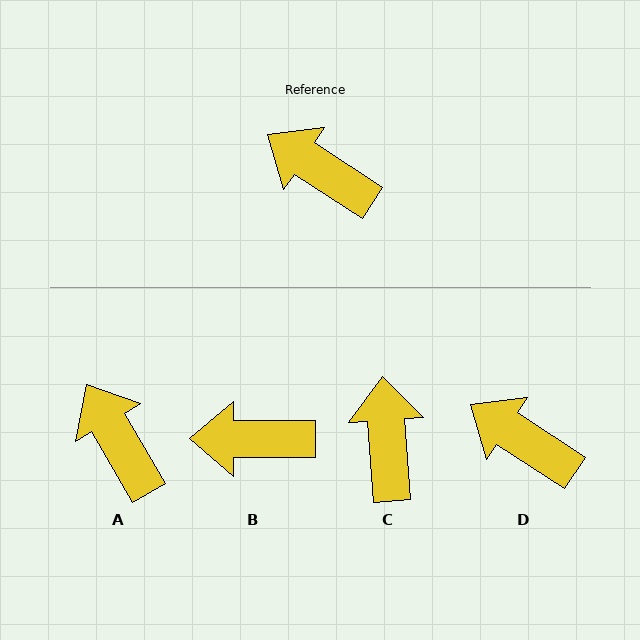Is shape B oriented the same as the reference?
No, it is off by about 33 degrees.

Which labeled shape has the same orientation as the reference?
D.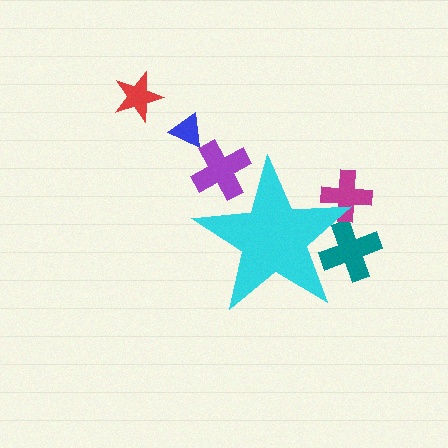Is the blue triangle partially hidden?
No, the blue triangle is fully visible.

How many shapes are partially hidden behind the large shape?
3 shapes are partially hidden.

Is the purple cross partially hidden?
Yes, the purple cross is partially hidden behind the cyan star.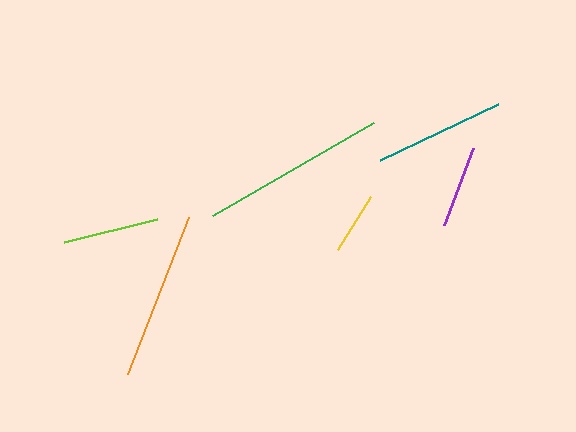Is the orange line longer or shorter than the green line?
The green line is longer than the orange line.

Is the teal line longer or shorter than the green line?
The green line is longer than the teal line.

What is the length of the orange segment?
The orange segment is approximately 168 pixels long.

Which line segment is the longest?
The green line is the longest at approximately 186 pixels.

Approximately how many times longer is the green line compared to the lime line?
The green line is approximately 1.9 times the length of the lime line.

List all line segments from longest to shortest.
From longest to shortest: green, orange, teal, lime, purple, yellow.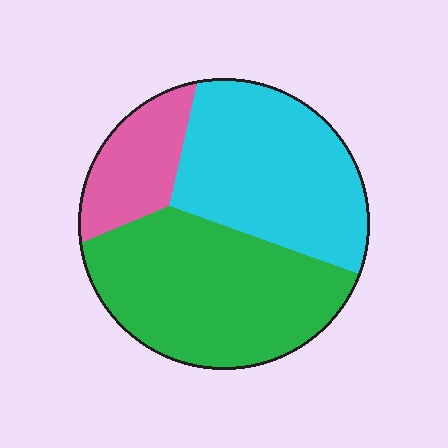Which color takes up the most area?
Green, at roughly 45%.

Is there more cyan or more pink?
Cyan.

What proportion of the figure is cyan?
Cyan covers about 40% of the figure.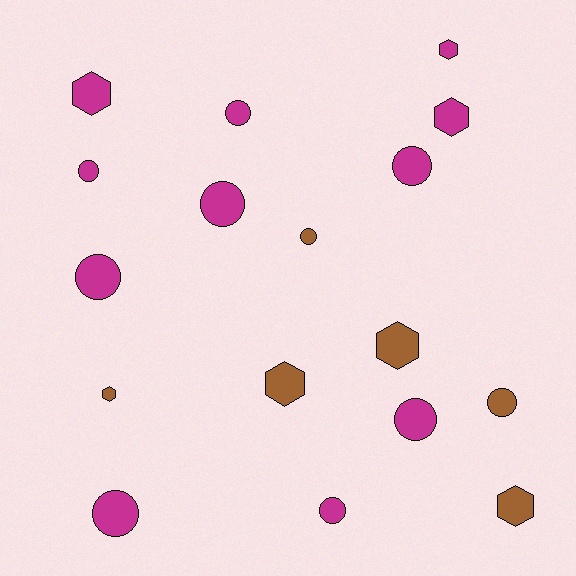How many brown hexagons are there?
There are 4 brown hexagons.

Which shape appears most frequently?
Circle, with 10 objects.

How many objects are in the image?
There are 17 objects.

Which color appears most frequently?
Magenta, with 11 objects.